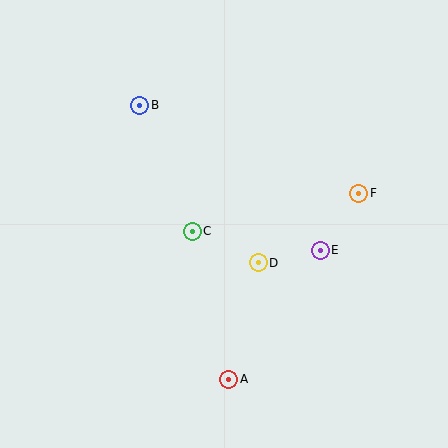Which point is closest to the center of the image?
Point C at (192, 231) is closest to the center.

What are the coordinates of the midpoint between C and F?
The midpoint between C and F is at (275, 212).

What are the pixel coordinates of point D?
Point D is at (258, 263).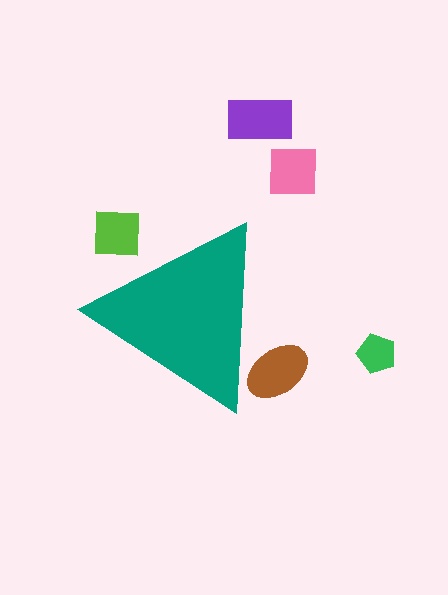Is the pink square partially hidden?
No, the pink square is fully visible.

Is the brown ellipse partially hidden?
Yes, the brown ellipse is partially hidden behind the teal triangle.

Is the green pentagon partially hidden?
No, the green pentagon is fully visible.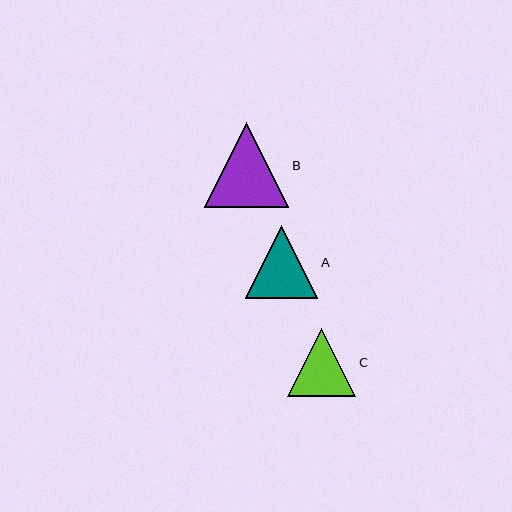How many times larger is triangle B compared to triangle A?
Triangle B is approximately 1.2 times the size of triangle A.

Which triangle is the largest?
Triangle B is the largest with a size of approximately 85 pixels.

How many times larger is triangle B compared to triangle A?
Triangle B is approximately 1.2 times the size of triangle A.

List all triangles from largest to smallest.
From largest to smallest: B, A, C.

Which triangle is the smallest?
Triangle C is the smallest with a size of approximately 68 pixels.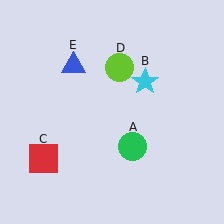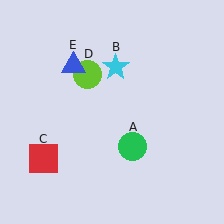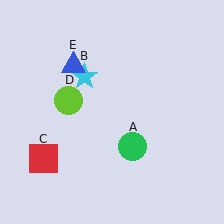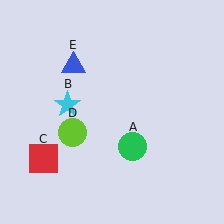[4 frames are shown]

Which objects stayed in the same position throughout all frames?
Green circle (object A) and red square (object C) and blue triangle (object E) remained stationary.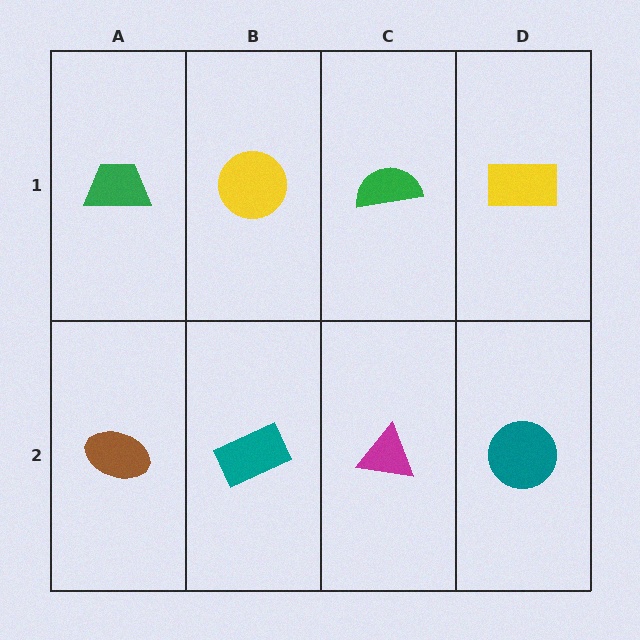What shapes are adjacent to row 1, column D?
A teal circle (row 2, column D), a green semicircle (row 1, column C).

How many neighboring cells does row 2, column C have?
3.